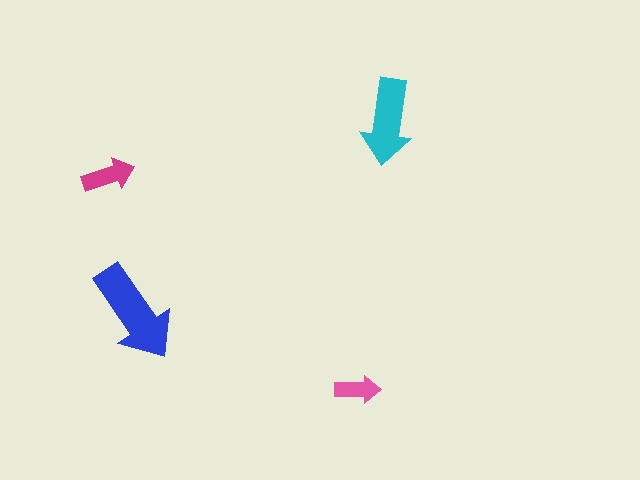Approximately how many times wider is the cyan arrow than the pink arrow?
About 2 times wider.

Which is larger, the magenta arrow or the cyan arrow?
The cyan one.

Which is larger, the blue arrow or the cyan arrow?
The blue one.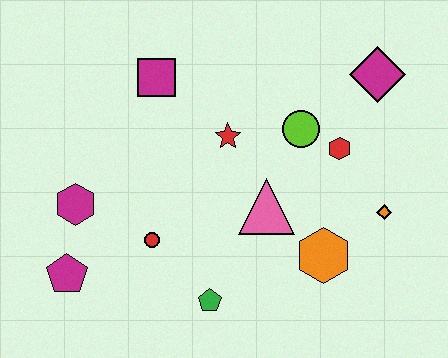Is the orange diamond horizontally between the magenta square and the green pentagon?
No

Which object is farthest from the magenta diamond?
The magenta pentagon is farthest from the magenta diamond.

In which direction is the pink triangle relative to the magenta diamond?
The pink triangle is below the magenta diamond.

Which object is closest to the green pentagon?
The red circle is closest to the green pentagon.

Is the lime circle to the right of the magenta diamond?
No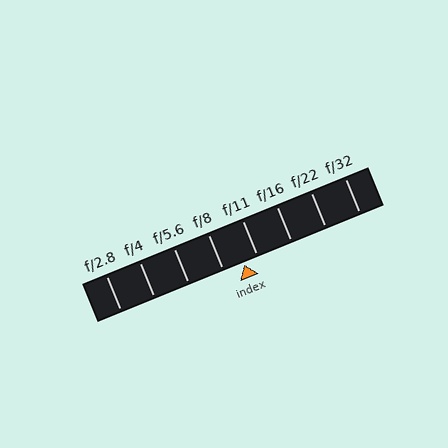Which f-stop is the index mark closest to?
The index mark is closest to f/11.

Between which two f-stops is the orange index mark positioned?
The index mark is between f/8 and f/11.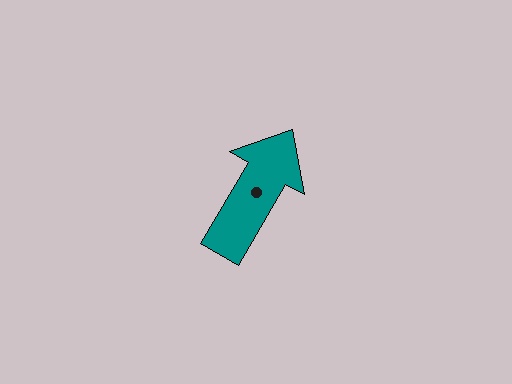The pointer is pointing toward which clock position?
Roughly 1 o'clock.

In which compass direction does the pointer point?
Northeast.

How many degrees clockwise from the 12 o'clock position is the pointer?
Approximately 30 degrees.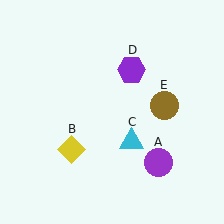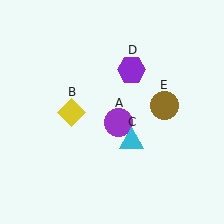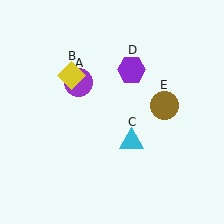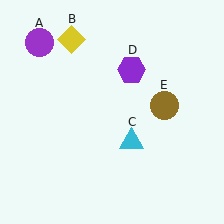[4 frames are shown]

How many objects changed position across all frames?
2 objects changed position: purple circle (object A), yellow diamond (object B).